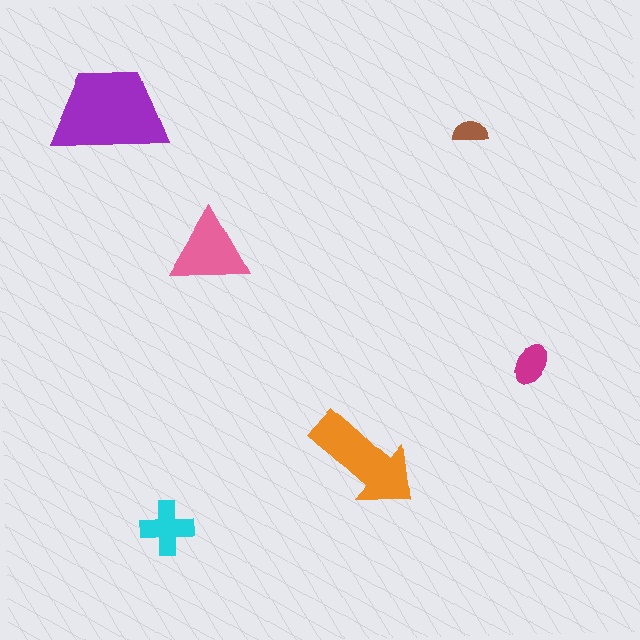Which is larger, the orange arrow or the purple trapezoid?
The purple trapezoid.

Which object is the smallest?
The brown semicircle.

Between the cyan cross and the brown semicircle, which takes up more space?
The cyan cross.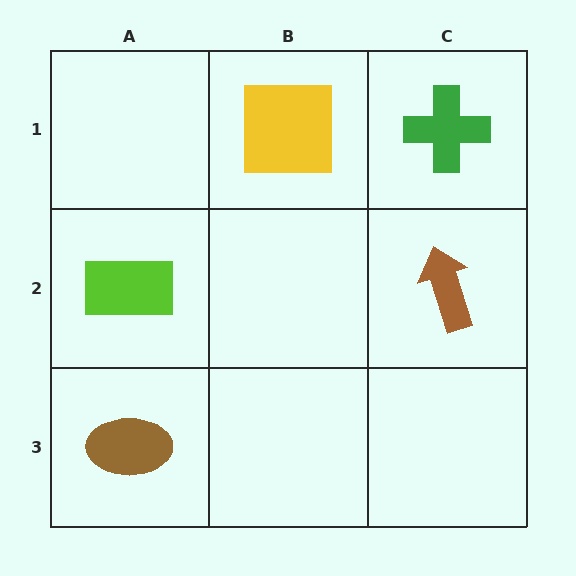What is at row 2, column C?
A brown arrow.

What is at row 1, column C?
A green cross.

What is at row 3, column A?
A brown ellipse.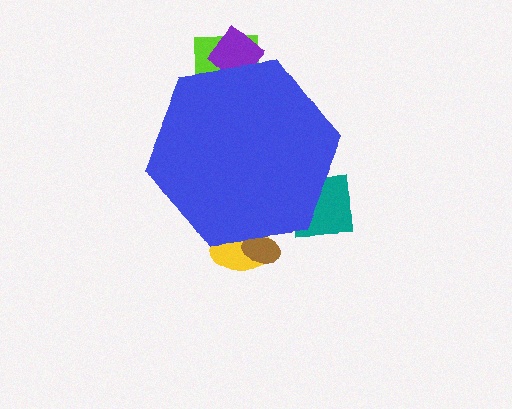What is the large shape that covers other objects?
A blue hexagon.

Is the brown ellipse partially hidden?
Yes, the brown ellipse is partially hidden behind the blue hexagon.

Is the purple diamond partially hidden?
Yes, the purple diamond is partially hidden behind the blue hexagon.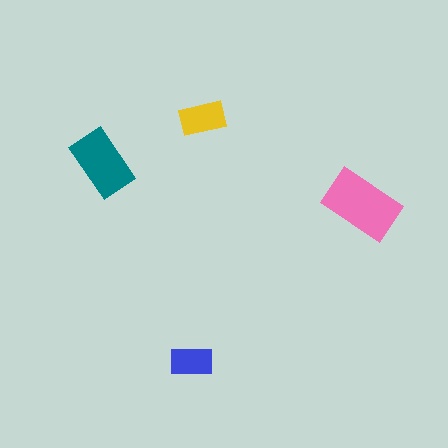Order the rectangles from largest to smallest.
the pink one, the teal one, the yellow one, the blue one.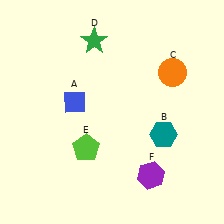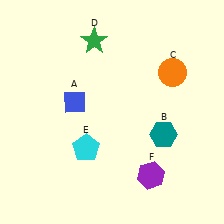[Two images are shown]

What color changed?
The pentagon (E) changed from lime in Image 1 to cyan in Image 2.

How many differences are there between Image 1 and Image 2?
There is 1 difference between the two images.